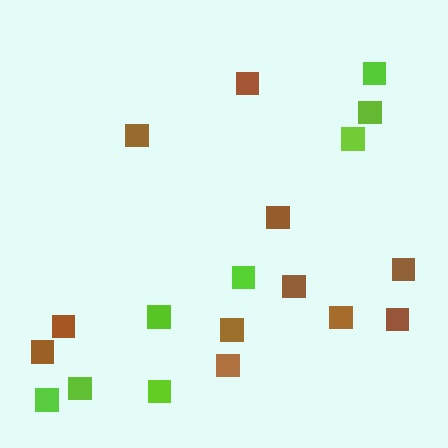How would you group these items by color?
There are 2 groups: one group of brown squares (11) and one group of lime squares (8).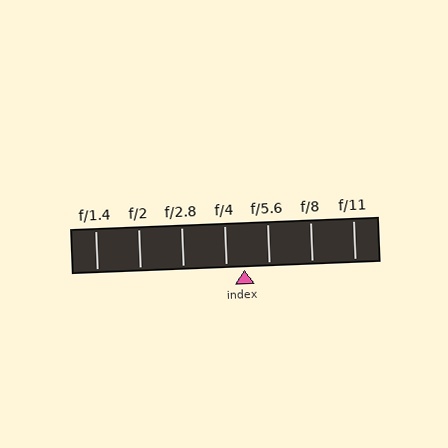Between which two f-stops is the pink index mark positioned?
The index mark is between f/4 and f/5.6.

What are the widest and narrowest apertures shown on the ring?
The widest aperture shown is f/1.4 and the narrowest is f/11.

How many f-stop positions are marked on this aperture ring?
There are 7 f-stop positions marked.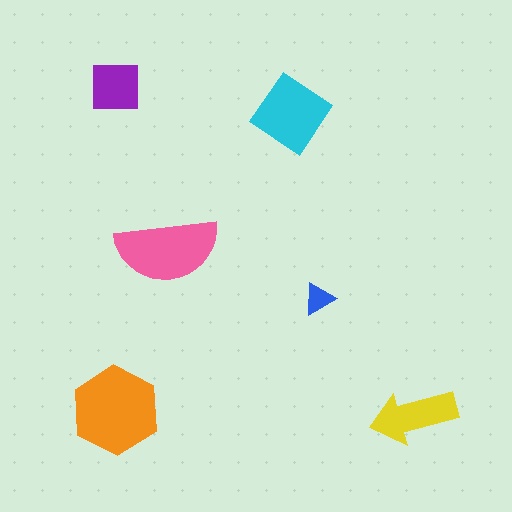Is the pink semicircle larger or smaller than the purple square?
Larger.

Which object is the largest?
The orange hexagon.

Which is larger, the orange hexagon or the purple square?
The orange hexagon.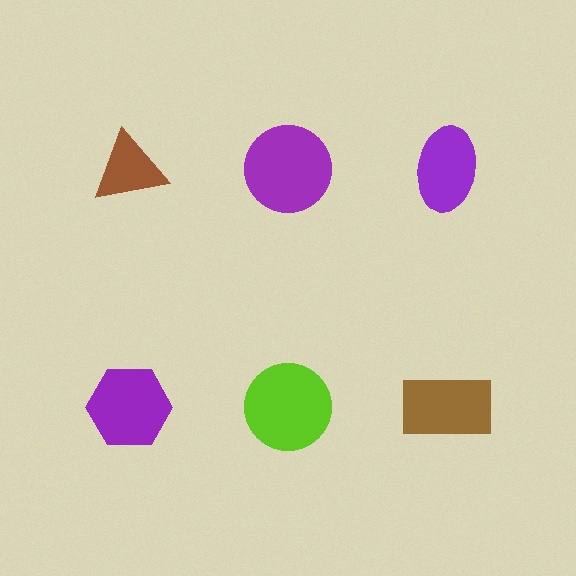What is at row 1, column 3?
A purple ellipse.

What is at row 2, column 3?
A brown rectangle.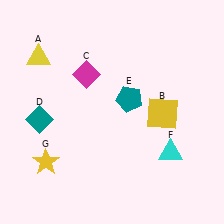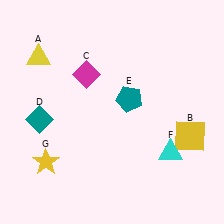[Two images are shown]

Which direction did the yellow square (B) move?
The yellow square (B) moved right.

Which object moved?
The yellow square (B) moved right.